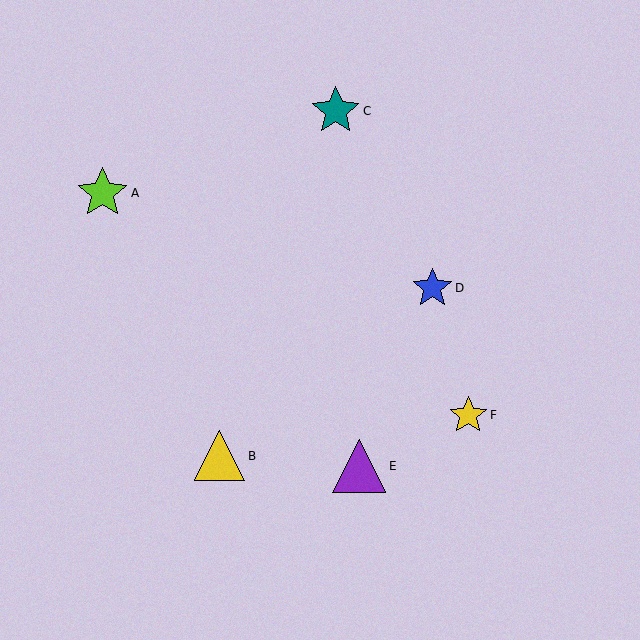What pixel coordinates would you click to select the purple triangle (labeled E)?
Click at (359, 466) to select the purple triangle E.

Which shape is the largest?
The purple triangle (labeled E) is the largest.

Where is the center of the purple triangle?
The center of the purple triangle is at (359, 466).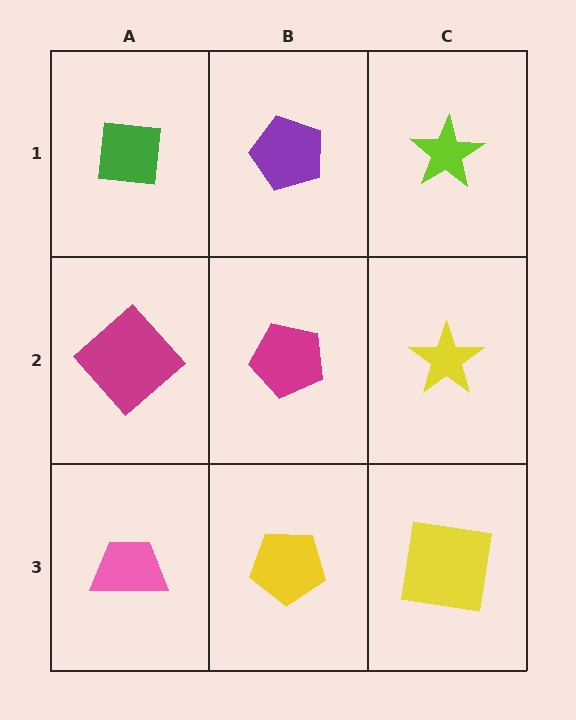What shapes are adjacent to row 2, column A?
A green square (row 1, column A), a pink trapezoid (row 3, column A), a magenta pentagon (row 2, column B).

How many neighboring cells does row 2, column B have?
4.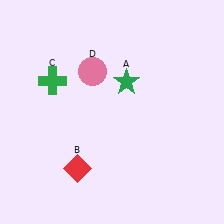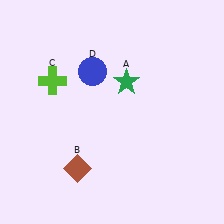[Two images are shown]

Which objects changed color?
B changed from red to brown. C changed from green to lime. D changed from pink to blue.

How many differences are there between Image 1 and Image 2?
There are 3 differences between the two images.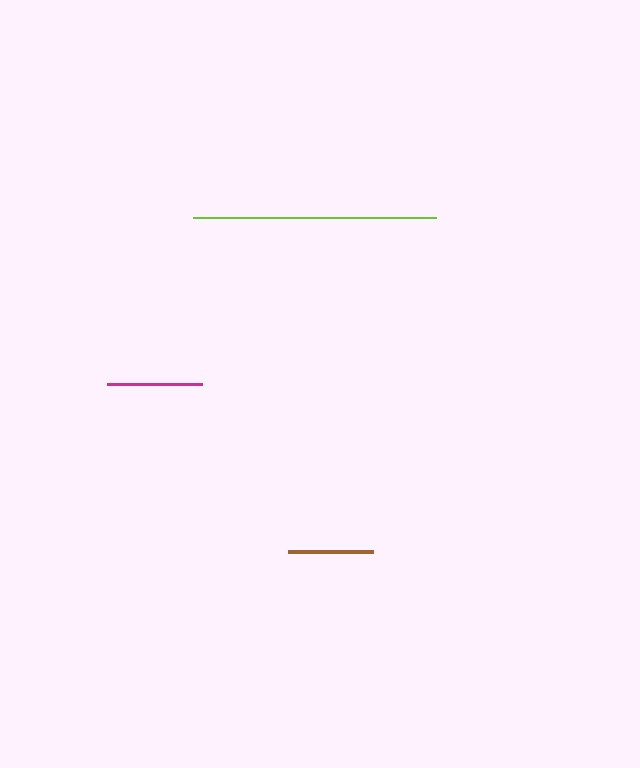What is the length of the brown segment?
The brown segment is approximately 85 pixels long.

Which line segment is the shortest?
The brown line is the shortest at approximately 85 pixels.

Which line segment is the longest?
The lime line is the longest at approximately 243 pixels.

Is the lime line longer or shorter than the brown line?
The lime line is longer than the brown line.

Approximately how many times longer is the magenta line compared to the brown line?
The magenta line is approximately 1.1 times the length of the brown line.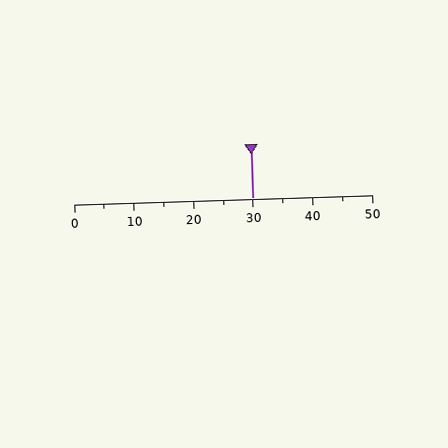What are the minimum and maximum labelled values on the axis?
The axis runs from 0 to 50.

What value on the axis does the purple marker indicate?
The marker indicates approximately 30.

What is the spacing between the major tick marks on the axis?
The major ticks are spaced 10 apart.